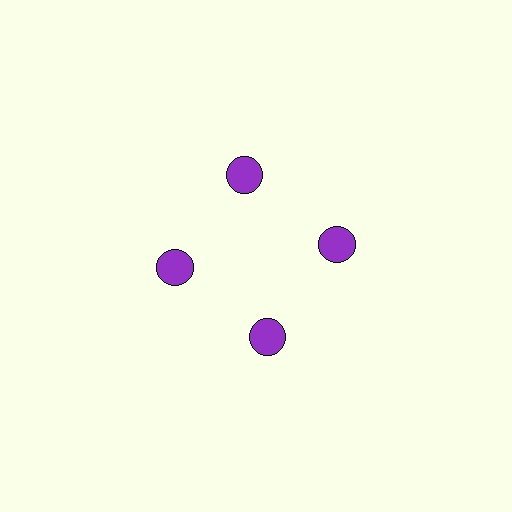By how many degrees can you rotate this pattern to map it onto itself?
The pattern maps onto itself every 90 degrees of rotation.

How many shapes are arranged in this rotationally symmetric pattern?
There are 4 shapes, arranged in 4 groups of 1.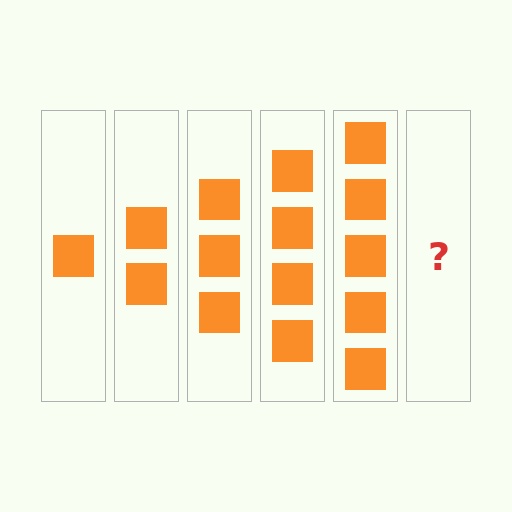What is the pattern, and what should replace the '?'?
The pattern is that each step adds one more square. The '?' should be 6 squares.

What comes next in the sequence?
The next element should be 6 squares.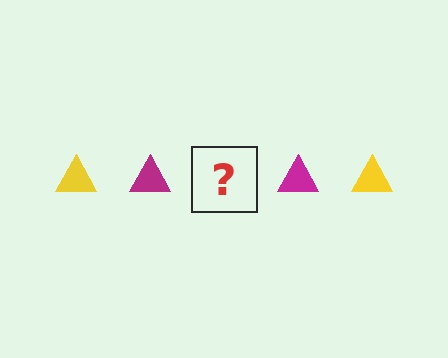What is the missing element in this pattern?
The missing element is a yellow triangle.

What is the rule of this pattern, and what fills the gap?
The rule is that the pattern cycles through yellow, magenta triangles. The gap should be filled with a yellow triangle.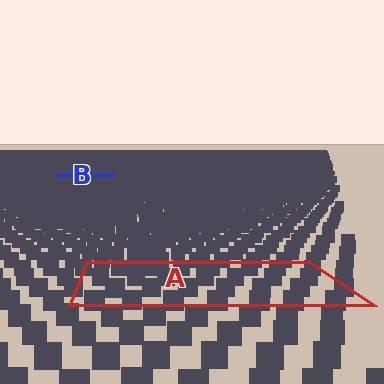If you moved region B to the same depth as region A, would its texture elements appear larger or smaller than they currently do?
They would appear larger. At a closer depth, the same texture elements are projected at a bigger on-screen size.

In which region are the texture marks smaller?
The texture marks are smaller in region B, because it is farther away.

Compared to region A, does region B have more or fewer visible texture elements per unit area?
Region B has more texture elements per unit area — they are packed more densely because it is farther away.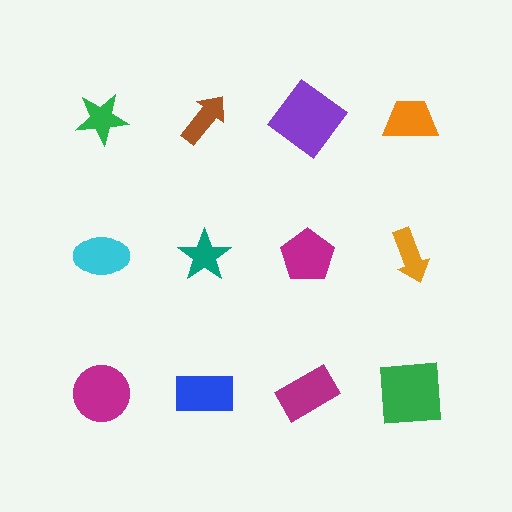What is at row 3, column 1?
A magenta circle.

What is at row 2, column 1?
A cyan ellipse.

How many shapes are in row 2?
4 shapes.